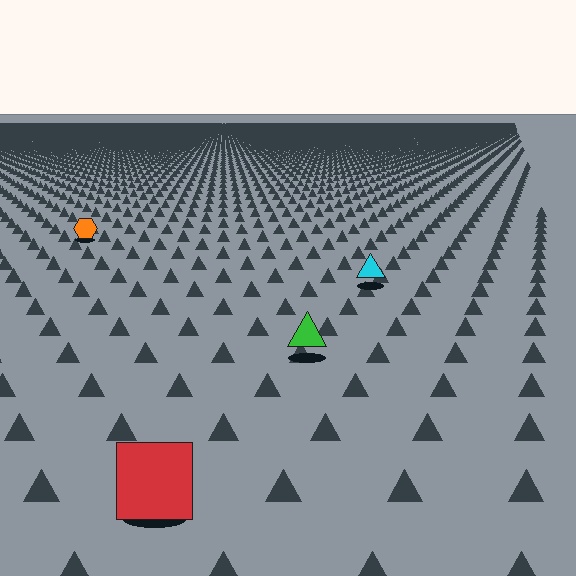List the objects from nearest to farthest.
From nearest to farthest: the red square, the green triangle, the cyan triangle, the orange hexagon.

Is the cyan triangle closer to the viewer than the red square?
No. The red square is closer — you can tell from the texture gradient: the ground texture is coarser near it.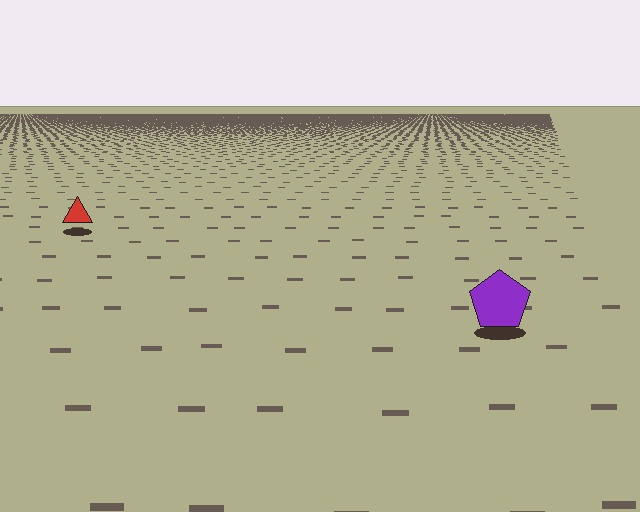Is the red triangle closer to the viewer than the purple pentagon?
No. The purple pentagon is closer — you can tell from the texture gradient: the ground texture is coarser near it.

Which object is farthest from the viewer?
The red triangle is farthest from the viewer. It appears smaller and the ground texture around it is denser.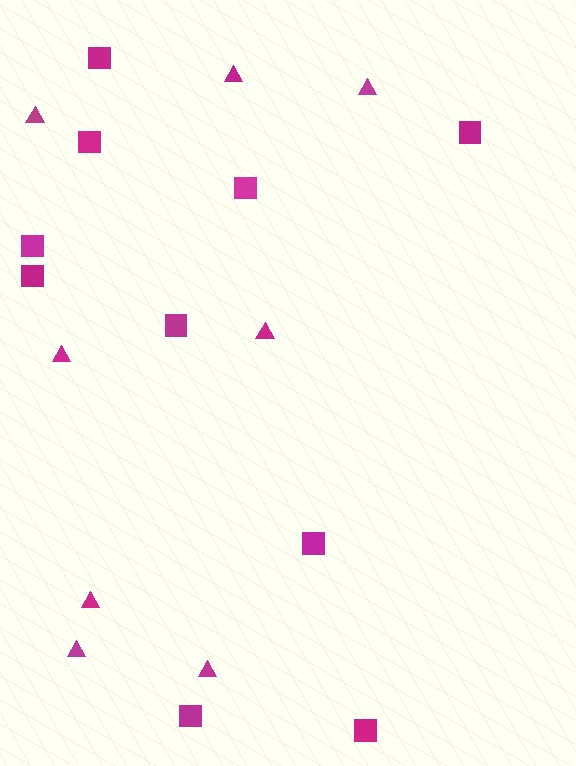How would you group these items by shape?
There are 2 groups: one group of squares (10) and one group of triangles (8).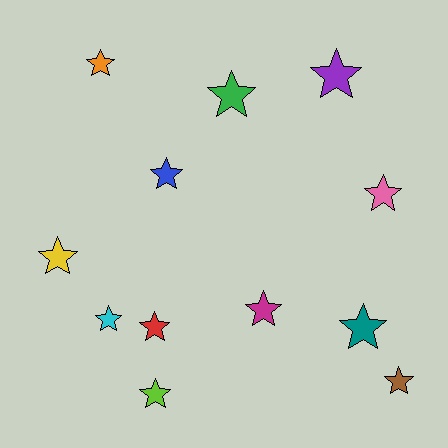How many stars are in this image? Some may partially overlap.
There are 12 stars.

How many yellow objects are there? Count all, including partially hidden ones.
There is 1 yellow object.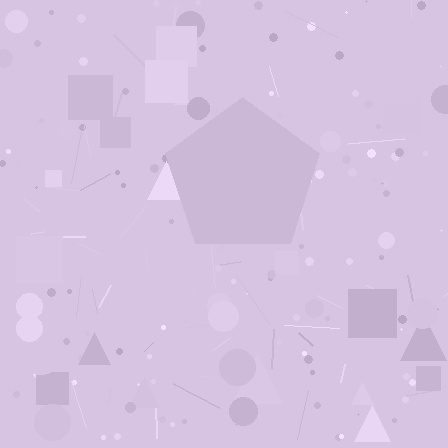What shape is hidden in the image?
A pentagon is hidden in the image.